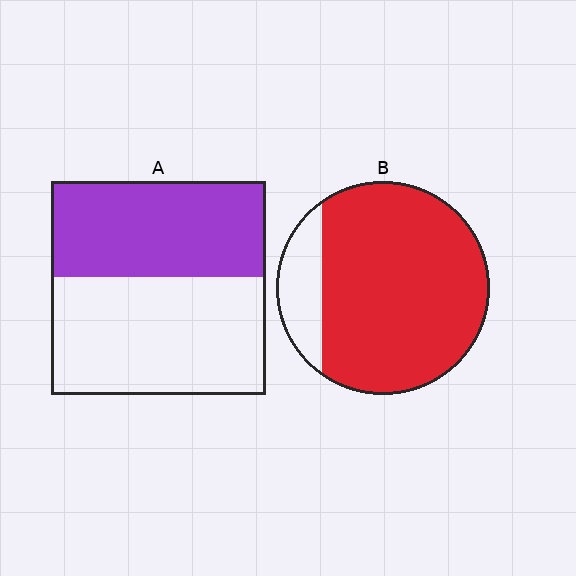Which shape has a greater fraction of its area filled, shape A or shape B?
Shape B.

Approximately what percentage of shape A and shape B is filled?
A is approximately 45% and B is approximately 85%.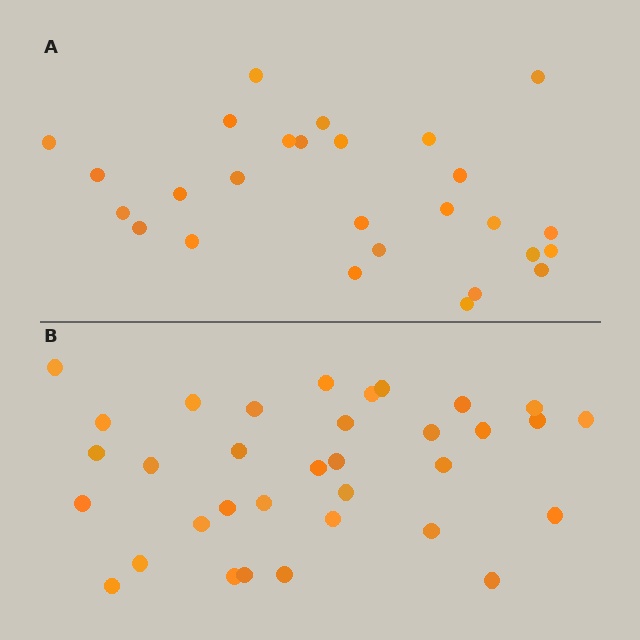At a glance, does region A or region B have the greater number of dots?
Region B (the bottom region) has more dots.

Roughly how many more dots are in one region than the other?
Region B has roughly 8 or so more dots than region A.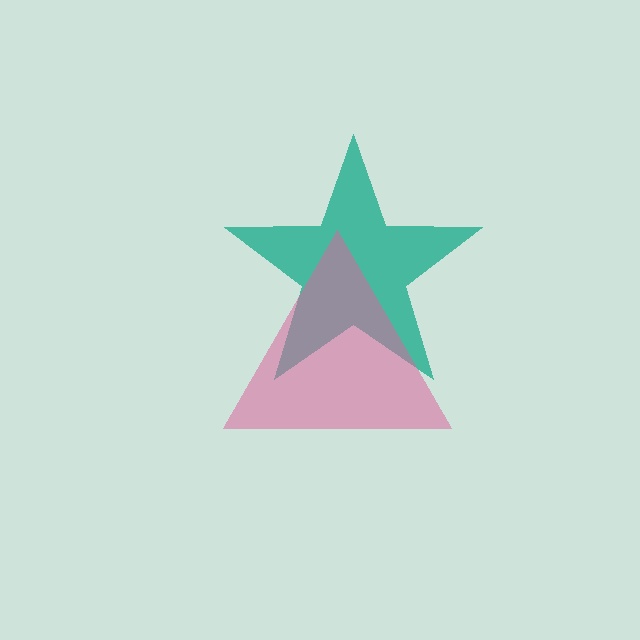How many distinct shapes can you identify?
There are 2 distinct shapes: a teal star, a pink triangle.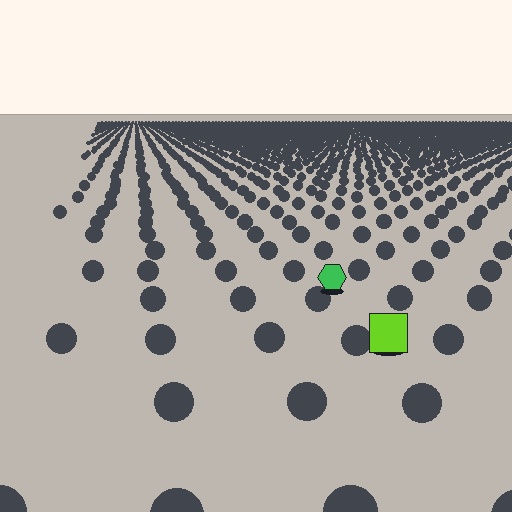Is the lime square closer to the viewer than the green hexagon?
Yes. The lime square is closer — you can tell from the texture gradient: the ground texture is coarser near it.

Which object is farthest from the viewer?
The green hexagon is farthest from the viewer. It appears smaller and the ground texture around it is denser.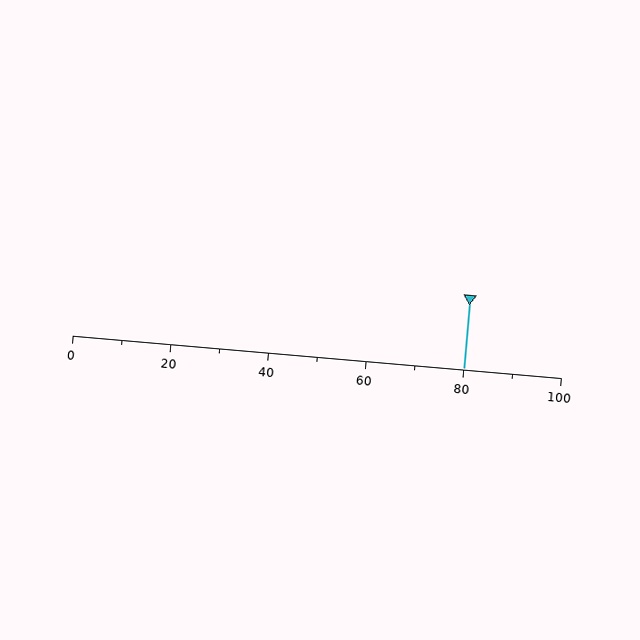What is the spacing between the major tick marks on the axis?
The major ticks are spaced 20 apart.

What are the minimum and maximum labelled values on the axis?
The axis runs from 0 to 100.